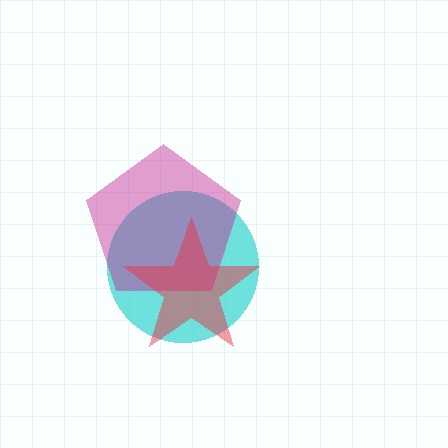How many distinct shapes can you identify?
There are 3 distinct shapes: a cyan circle, a magenta pentagon, a red star.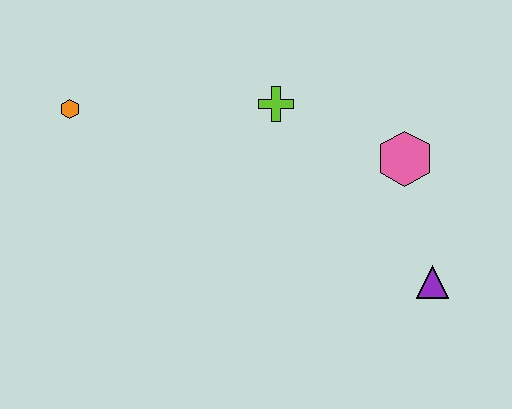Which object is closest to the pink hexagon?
The purple triangle is closest to the pink hexagon.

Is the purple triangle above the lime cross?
No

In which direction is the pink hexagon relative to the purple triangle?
The pink hexagon is above the purple triangle.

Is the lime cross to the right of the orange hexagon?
Yes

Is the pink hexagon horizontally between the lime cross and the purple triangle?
Yes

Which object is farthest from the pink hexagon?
The orange hexagon is farthest from the pink hexagon.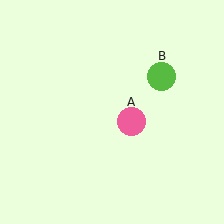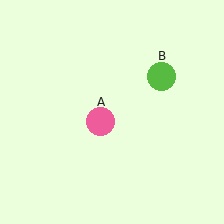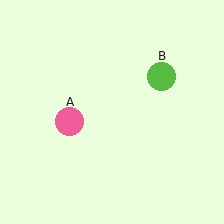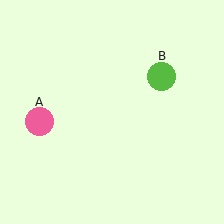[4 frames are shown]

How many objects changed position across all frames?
1 object changed position: pink circle (object A).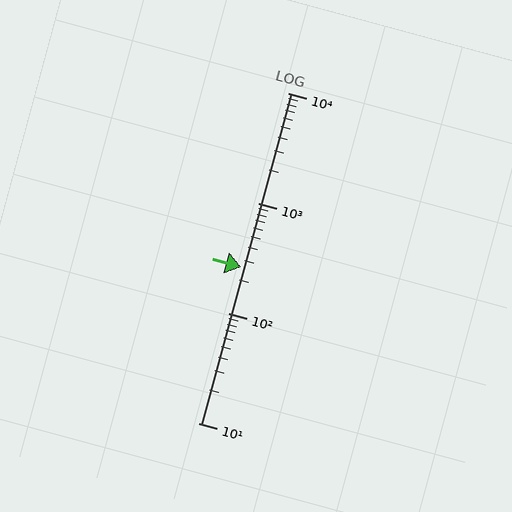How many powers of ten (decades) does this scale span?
The scale spans 3 decades, from 10 to 10000.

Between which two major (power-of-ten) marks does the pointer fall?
The pointer is between 100 and 1000.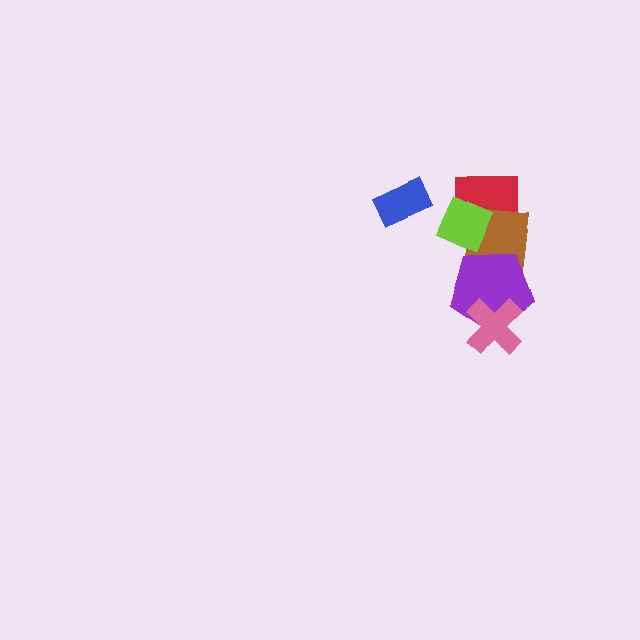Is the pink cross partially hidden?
No, no other shape covers it.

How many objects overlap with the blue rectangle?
0 objects overlap with the blue rectangle.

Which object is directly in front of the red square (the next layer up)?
The brown square is directly in front of the red square.